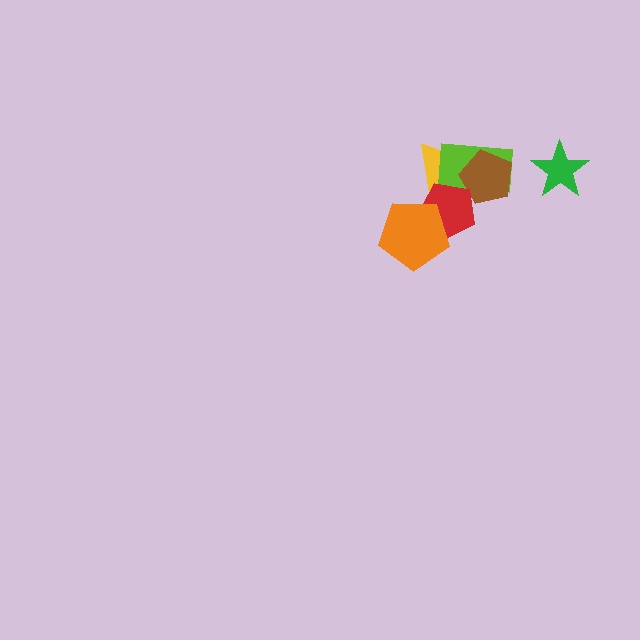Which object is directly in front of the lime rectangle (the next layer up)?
The brown pentagon is directly in front of the lime rectangle.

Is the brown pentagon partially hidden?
Yes, it is partially covered by another shape.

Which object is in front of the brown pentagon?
The red pentagon is in front of the brown pentagon.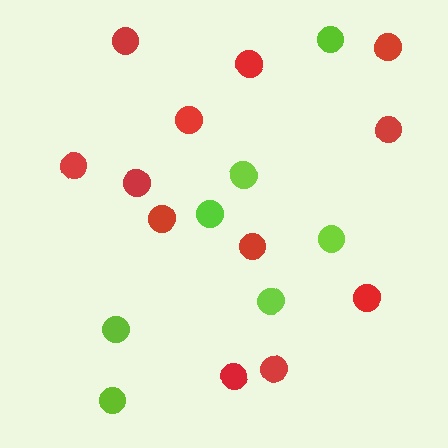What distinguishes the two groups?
There are 2 groups: one group of red circles (12) and one group of lime circles (7).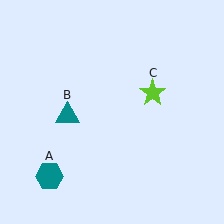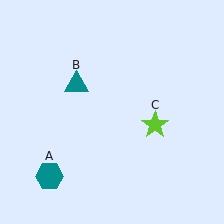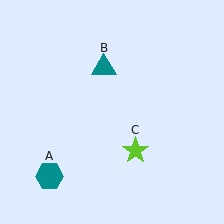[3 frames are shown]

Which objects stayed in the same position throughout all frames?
Teal hexagon (object A) remained stationary.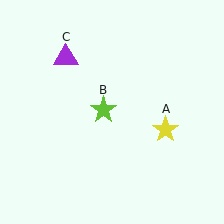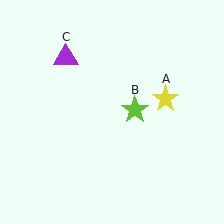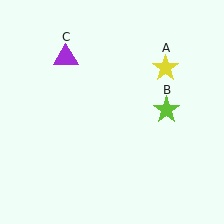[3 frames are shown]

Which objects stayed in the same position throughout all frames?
Purple triangle (object C) remained stationary.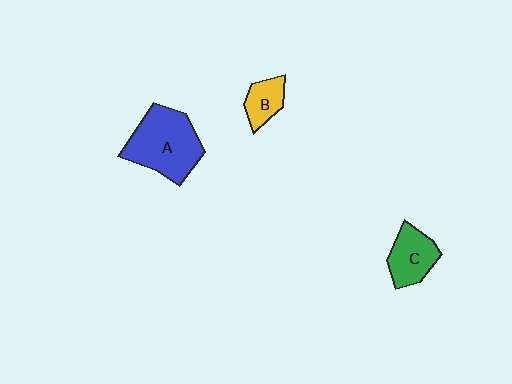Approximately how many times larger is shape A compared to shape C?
Approximately 1.8 times.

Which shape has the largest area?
Shape A (blue).